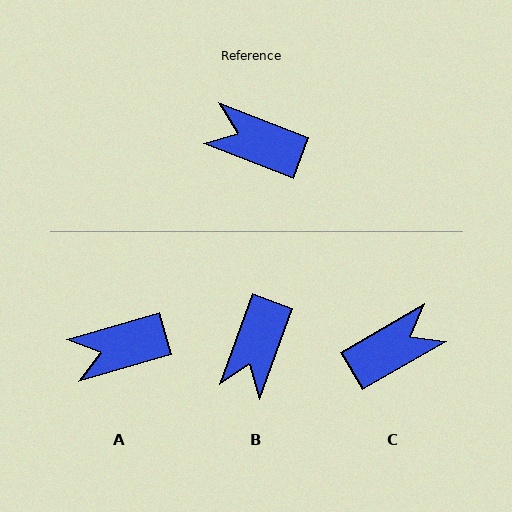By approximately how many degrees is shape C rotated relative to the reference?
Approximately 129 degrees clockwise.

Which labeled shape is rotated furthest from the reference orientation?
C, about 129 degrees away.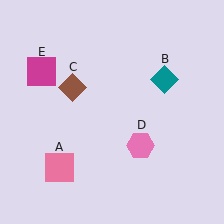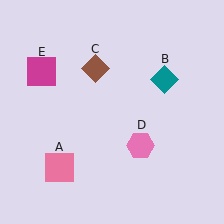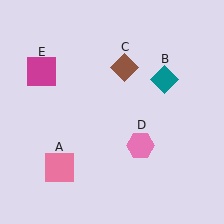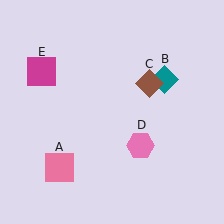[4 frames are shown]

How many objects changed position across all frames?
1 object changed position: brown diamond (object C).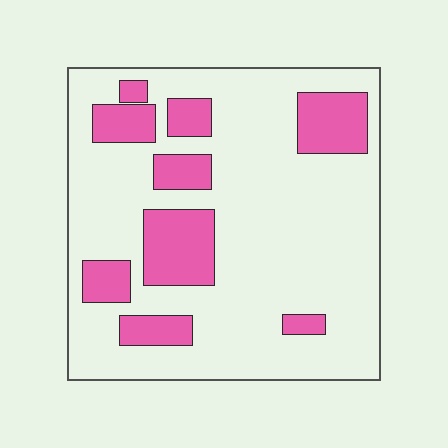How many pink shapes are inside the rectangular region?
9.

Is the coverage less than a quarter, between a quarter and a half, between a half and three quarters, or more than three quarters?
Less than a quarter.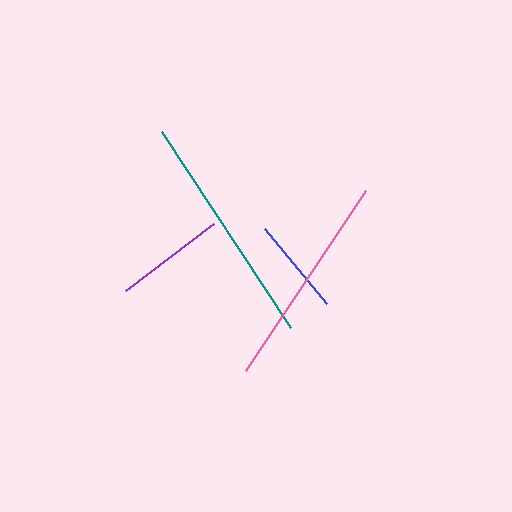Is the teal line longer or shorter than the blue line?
The teal line is longer than the blue line.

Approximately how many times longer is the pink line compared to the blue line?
The pink line is approximately 2.2 times the length of the blue line.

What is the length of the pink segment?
The pink segment is approximately 216 pixels long.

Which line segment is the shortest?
The blue line is the shortest at approximately 98 pixels.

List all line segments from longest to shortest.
From longest to shortest: teal, pink, purple, blue.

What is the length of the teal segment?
The teal segment is approximately 235 pixels long.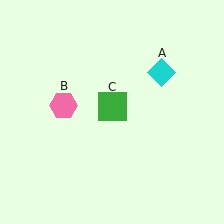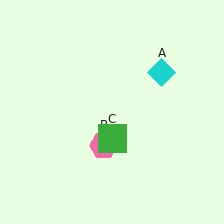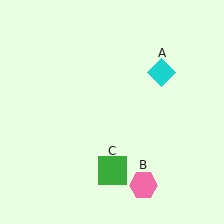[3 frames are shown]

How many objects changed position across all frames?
2 objects changed position: pink hexagon (object B), green square (object C).